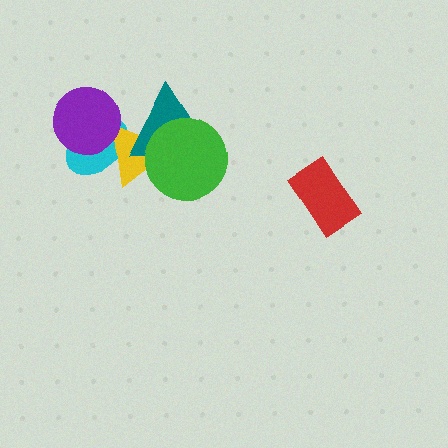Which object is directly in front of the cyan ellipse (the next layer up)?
The yellow triangle is directly in front of the cyan ellipse.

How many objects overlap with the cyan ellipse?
3 objects overlap with the cyan ellipse.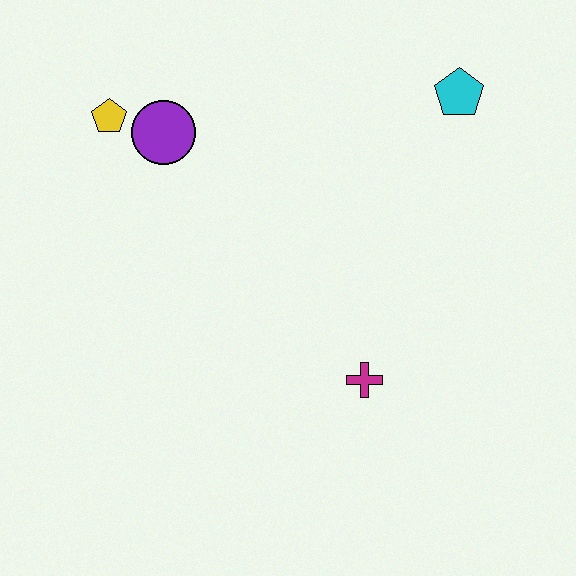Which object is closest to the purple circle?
The yellow pentagon is closest to the purple circle.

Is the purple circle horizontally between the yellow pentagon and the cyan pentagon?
Yes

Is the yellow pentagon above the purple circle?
Yes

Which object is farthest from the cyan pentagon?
The yellow pentagon is farthest from the cyan pentagon.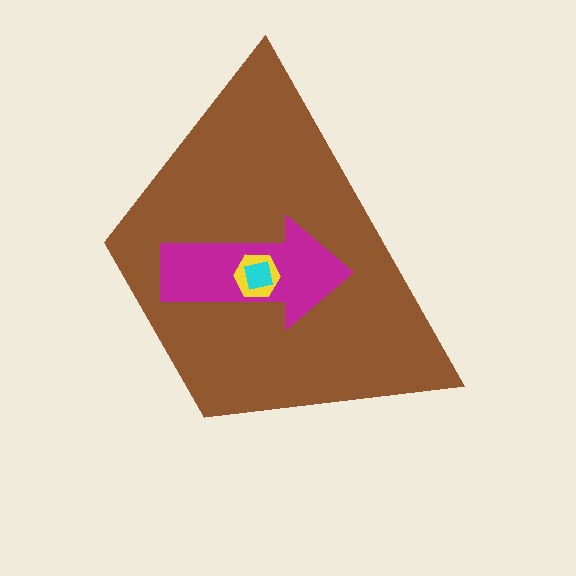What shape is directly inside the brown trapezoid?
The magenta arrow.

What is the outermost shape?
The brown trapezoid.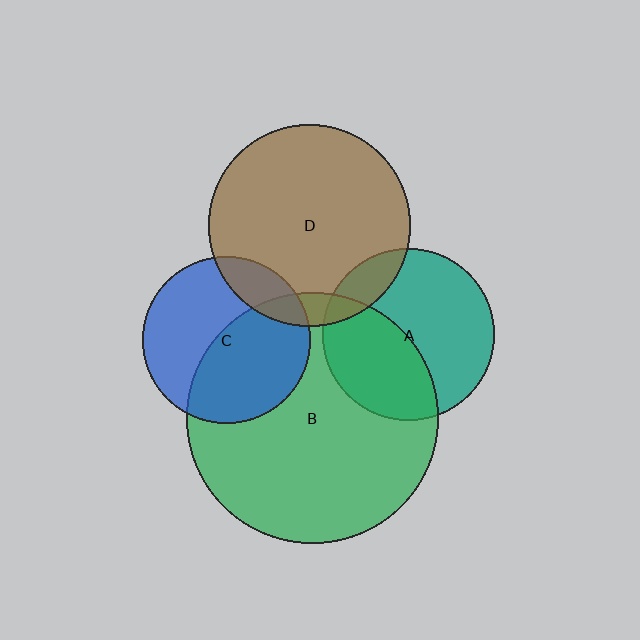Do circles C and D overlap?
Yes.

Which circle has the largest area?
Circle B (green).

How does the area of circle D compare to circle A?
Approximately 1.4 times.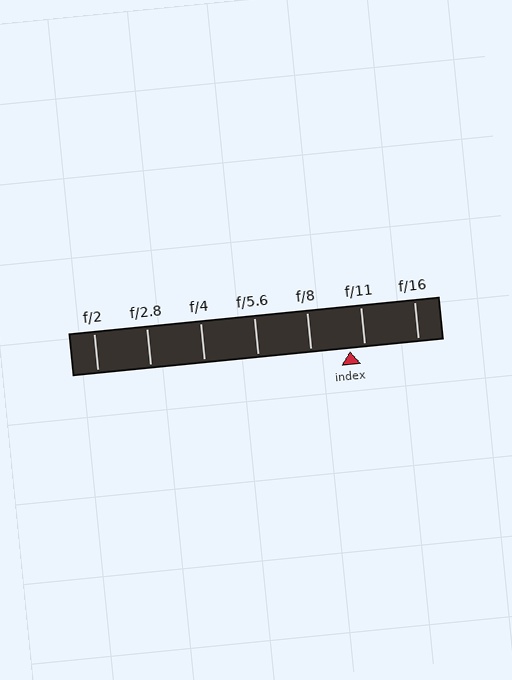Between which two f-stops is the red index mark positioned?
The index mark is between f/8 and f/11.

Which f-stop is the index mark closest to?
The index mark is closest to f/11.